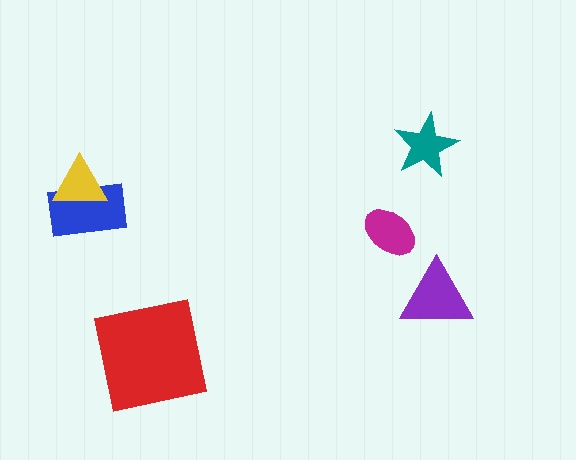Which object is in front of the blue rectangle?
The yellow triangle is in front of the blue rectangle.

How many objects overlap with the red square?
0 objects overlap with the red square.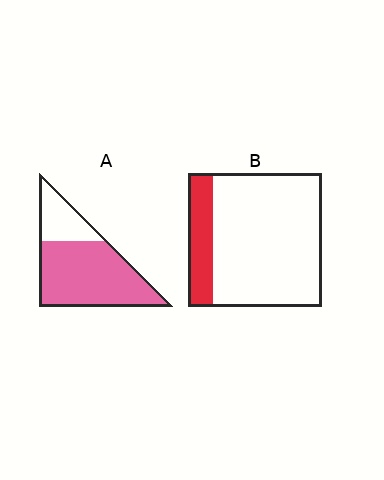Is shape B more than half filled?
No.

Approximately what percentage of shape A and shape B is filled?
A is approximately 75% and B is approximately 20%.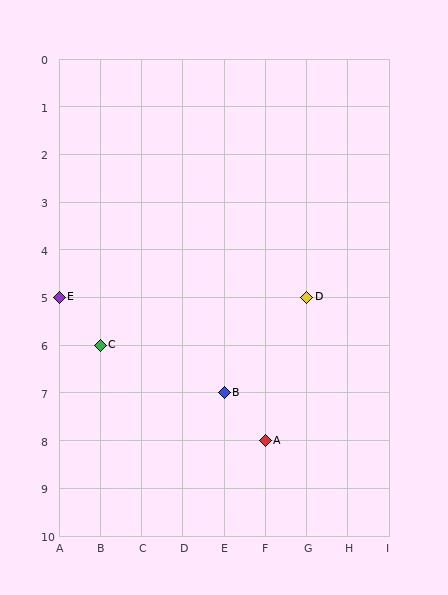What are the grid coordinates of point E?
Point E is at grid coordinates (A, 5).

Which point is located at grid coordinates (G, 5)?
Point D is at (G, 5).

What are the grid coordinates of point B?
Point B is at grid coordinates (E, 7).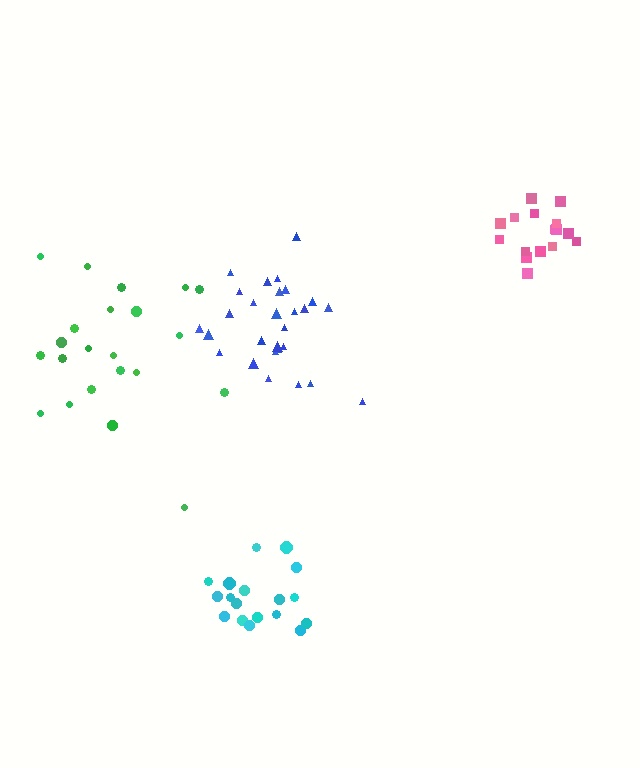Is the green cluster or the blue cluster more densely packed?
Blue.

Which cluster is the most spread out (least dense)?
Green.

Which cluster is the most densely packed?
Cyan.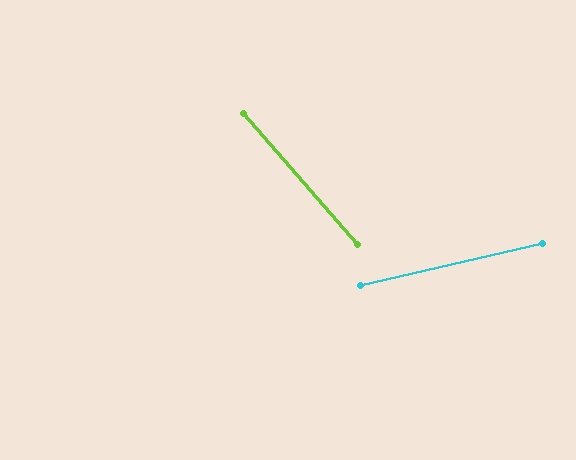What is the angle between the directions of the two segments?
Approximately 62 degrees.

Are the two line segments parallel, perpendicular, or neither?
Neither parallel nor perpendicular — they differ by about 62°.